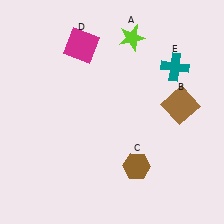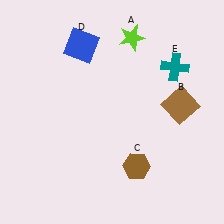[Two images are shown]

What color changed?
The square (D) changed from magenta in Image 1 to blue in Image 2.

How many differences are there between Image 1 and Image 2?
There is 1 difference between the two images.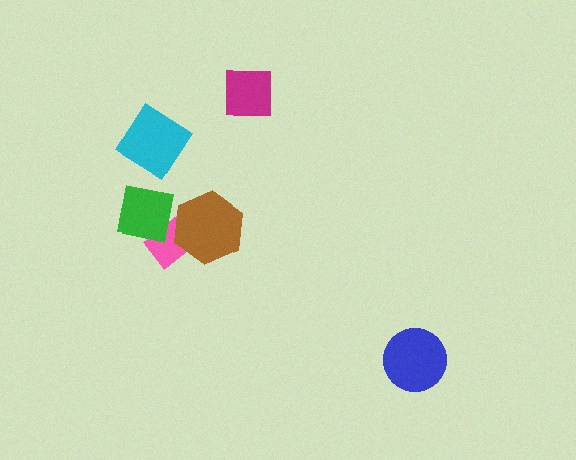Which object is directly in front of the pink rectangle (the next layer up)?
The brown hexagon is directly in front of the pink rectangle.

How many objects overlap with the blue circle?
0 objects overlap with the blue circle.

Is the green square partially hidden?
No, no other shape covers it.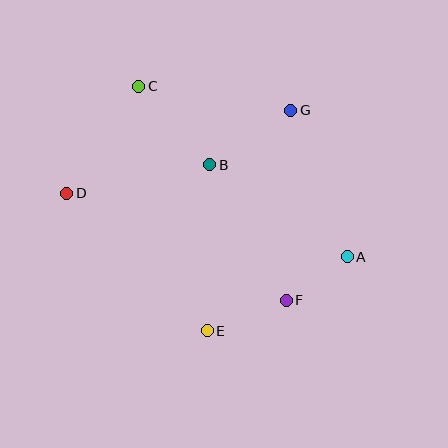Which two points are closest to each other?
Points A and F are closest to each other.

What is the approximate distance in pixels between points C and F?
The distance between C and F is approximately 260 pixels.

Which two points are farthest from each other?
Points A and D are farthest from each other.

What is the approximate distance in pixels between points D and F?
The distance between D and F is approximately 244 pixels.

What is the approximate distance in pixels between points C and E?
The distance between C and E is approximately 254 pixels.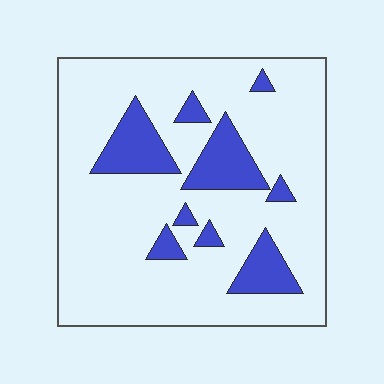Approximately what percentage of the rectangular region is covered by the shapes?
Approximately 20%.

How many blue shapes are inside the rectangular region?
9.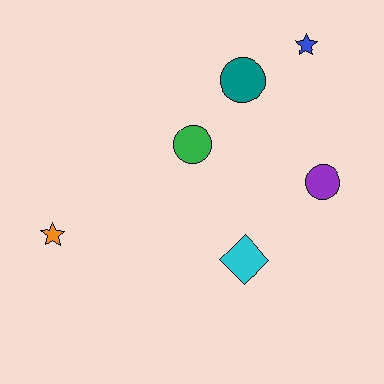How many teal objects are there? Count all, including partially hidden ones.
There is 1 teal object.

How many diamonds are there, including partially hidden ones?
There is 1 diamond.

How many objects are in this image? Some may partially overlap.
There are 6 objects.